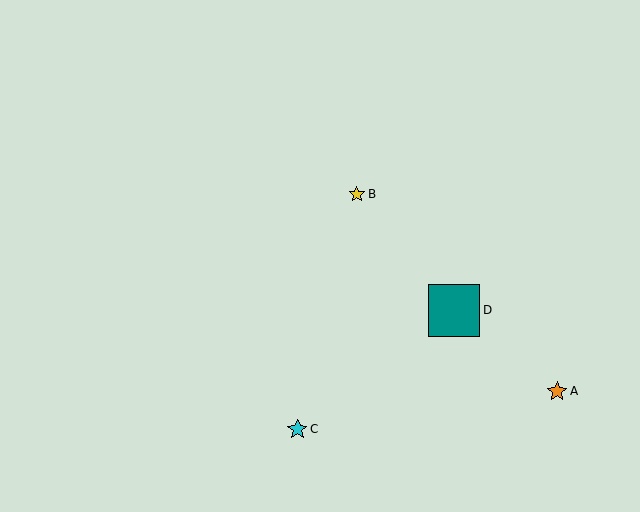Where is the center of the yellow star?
The center of the yellow star is at (357, 194).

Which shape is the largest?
The teal square (labeled D) is the largest.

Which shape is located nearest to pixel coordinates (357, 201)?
The yellow star (labeled B) at (357, 194) is nearest to that location.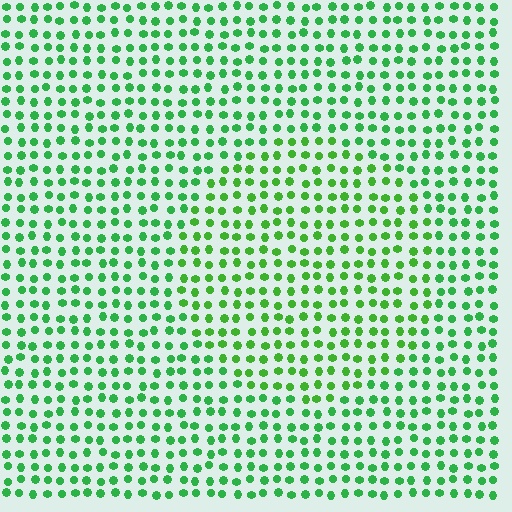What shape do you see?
I see a circle.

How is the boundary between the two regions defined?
The boundary is defined purely by a slight shift in hue (about 20 degrees). Spacing, size, and orientation are identical on both sides.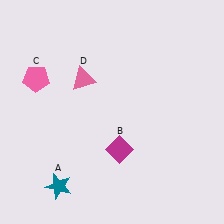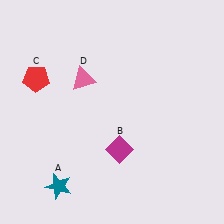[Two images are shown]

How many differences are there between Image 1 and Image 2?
There is 1 difference between the two images.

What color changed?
The pentagon (C) changed from pink in Image 1 to red in Image 2.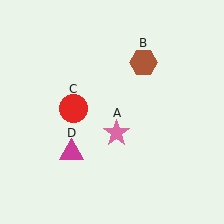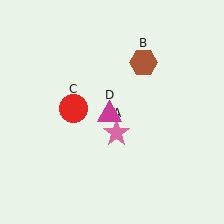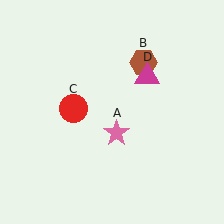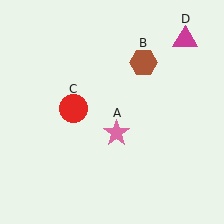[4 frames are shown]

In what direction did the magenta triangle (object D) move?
The magenta triangle (object D) moved up and to the right.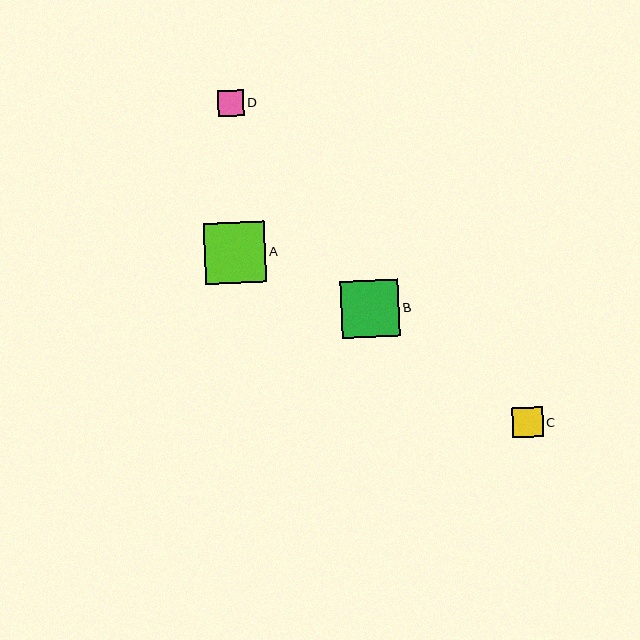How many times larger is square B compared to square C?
Square B is approximately 1.9 times the size of square C.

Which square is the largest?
Square A is the largest with a size of approximately 61 pixels.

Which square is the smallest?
Square D is the smallest with a size of approximately 27 pixels.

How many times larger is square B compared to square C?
Square B is approximately 1.9 times the size of square C.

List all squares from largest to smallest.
From largest to smallest: A, B, C, D.